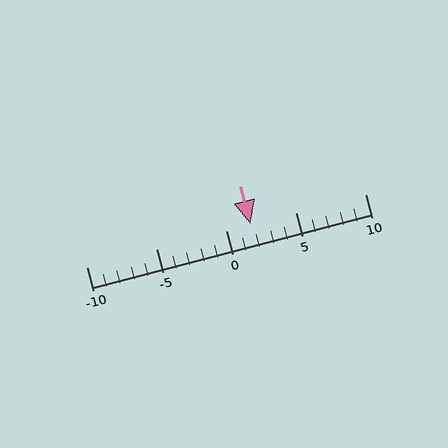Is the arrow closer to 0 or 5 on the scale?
The arrow is closer to 0.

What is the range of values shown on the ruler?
The ruler shows values from -10 to 10.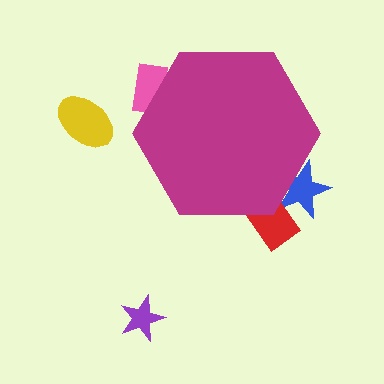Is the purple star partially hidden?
No, the purple star is fully visible.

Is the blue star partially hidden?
Yes, the blue star is partially hidden behind the magenta hexagon.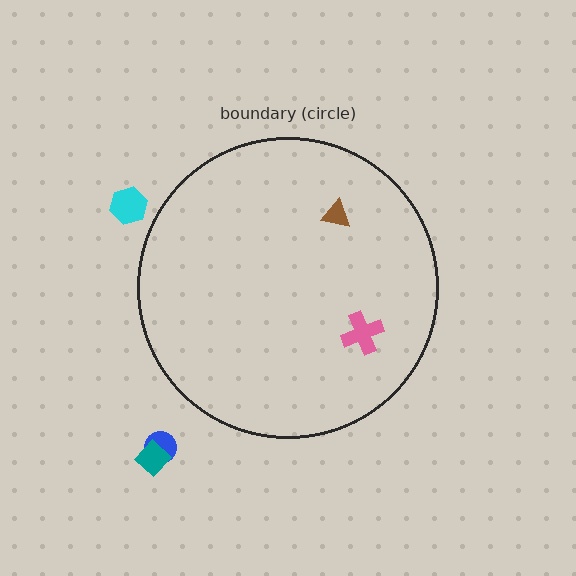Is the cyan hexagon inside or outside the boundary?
Outside.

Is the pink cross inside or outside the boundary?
Inside.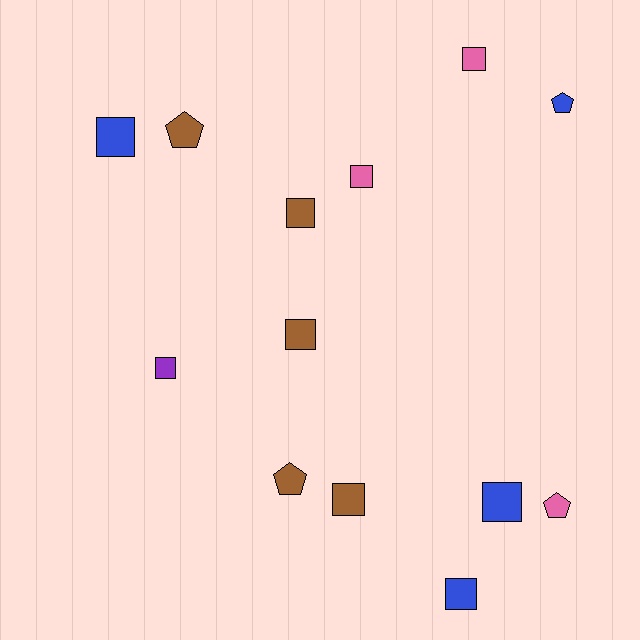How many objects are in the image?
There are 13 objects.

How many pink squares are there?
There are 2 pink squares.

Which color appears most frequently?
Brown, with 5 objects.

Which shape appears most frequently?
Square, with 9 objects.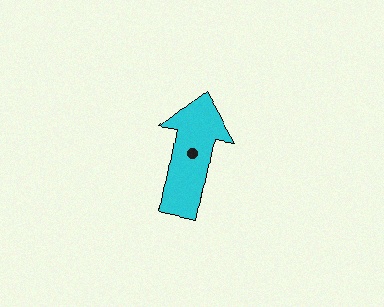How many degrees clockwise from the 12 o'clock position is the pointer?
Approximately 11 degrees.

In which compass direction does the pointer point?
North.